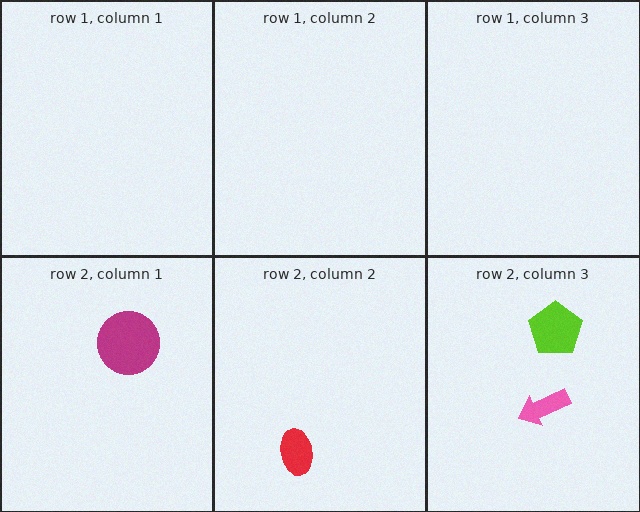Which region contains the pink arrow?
The row 2, column 3 region.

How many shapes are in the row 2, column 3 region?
2.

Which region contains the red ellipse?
The row 2, column 2 region.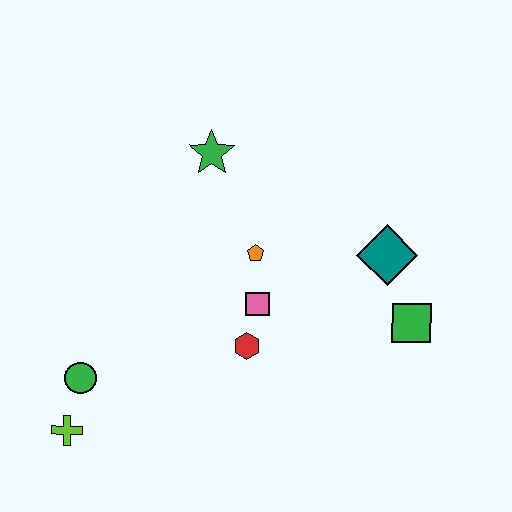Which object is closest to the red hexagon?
The pink square is closest to the red hexagon.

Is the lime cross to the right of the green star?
No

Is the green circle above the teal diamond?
No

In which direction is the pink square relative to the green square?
The pink square is to the left of the green square.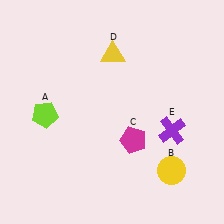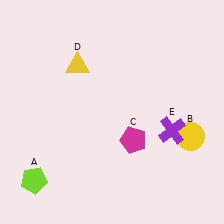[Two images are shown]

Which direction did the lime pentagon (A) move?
The lime pentagon (A) moved down.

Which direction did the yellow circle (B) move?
The yellow circle (B) moved up.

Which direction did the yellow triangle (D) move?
The yellow triangle (D) moved left.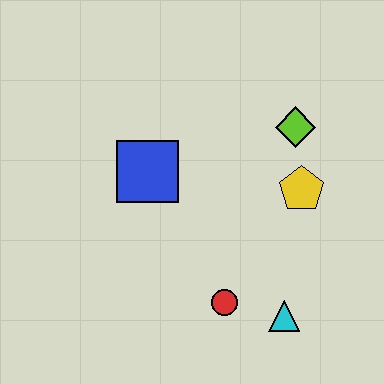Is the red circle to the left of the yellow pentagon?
Yes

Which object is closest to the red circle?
The cyan triangle is closest to the red circle.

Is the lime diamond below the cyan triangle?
No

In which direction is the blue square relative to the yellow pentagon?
The blue square is to the left of the yellow pentagon.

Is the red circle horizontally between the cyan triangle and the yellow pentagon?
No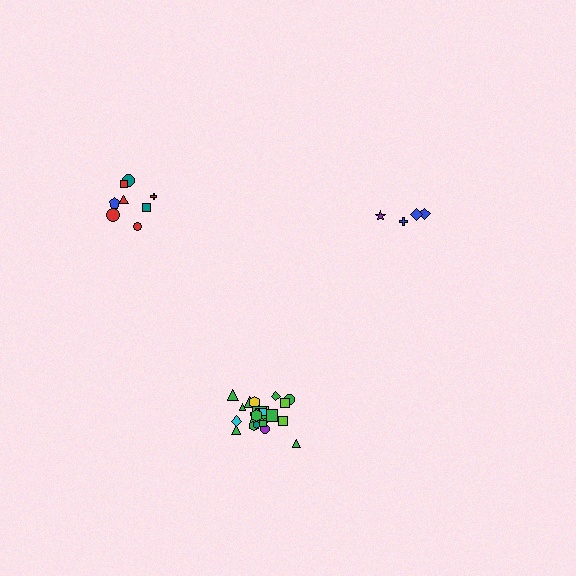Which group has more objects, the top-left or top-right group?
The top-left group.